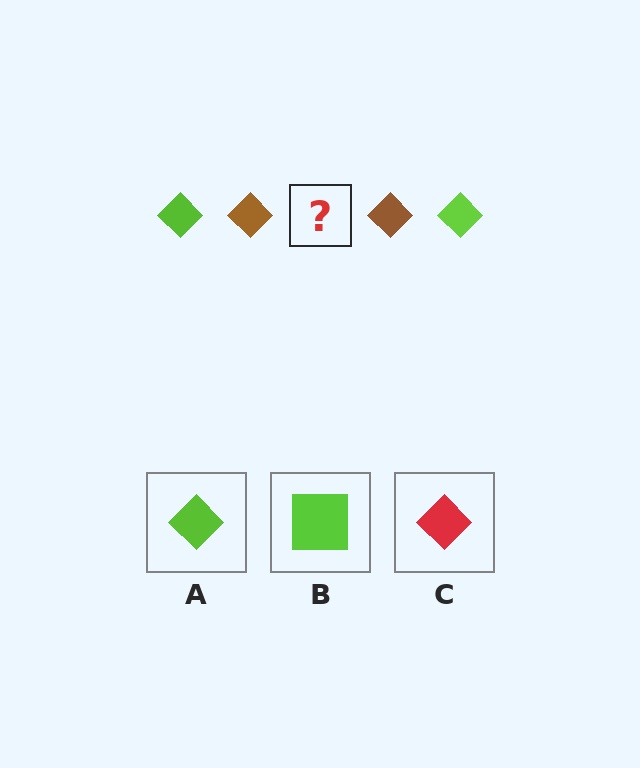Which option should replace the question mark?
Option A.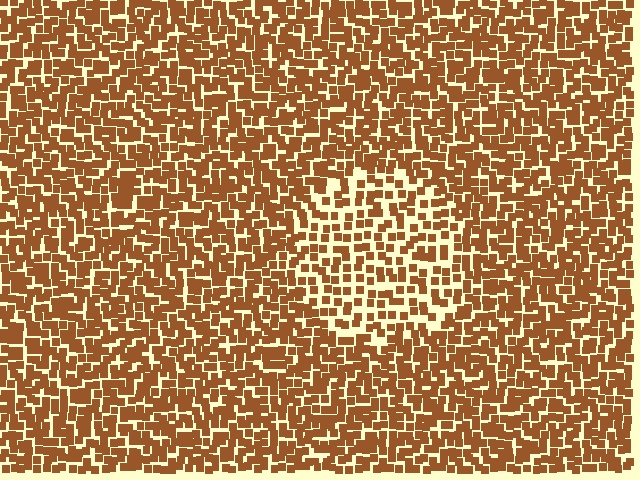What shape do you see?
I see a circle.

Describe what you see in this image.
The image contains small brown elements arranged at two different densities. A circle-shaped region is visible where the elements are less densely packed than the surrounding area.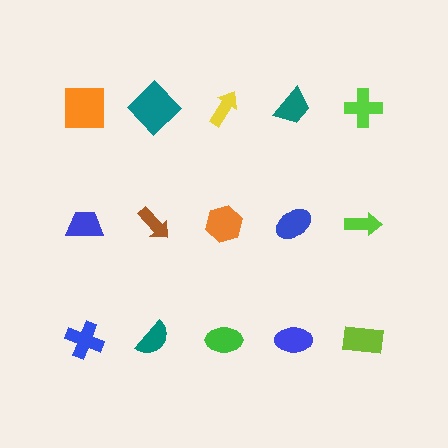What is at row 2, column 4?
A blue ellipse.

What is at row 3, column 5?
A lime rectangle.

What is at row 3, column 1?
A blue cross.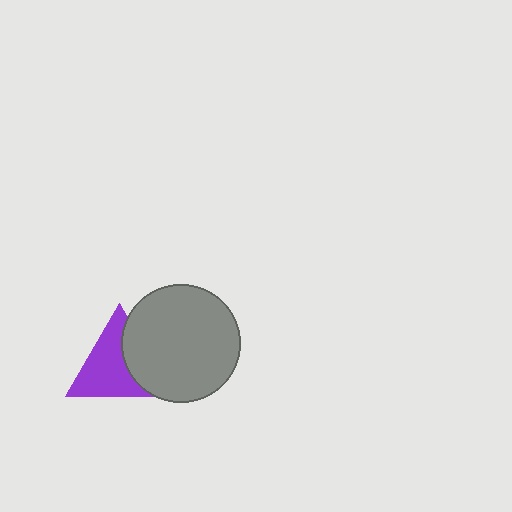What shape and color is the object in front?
The object in front is a gray circle.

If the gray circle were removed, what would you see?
You would see the complete purple triangle.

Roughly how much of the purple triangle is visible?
About half of it is visible (roughly 65%).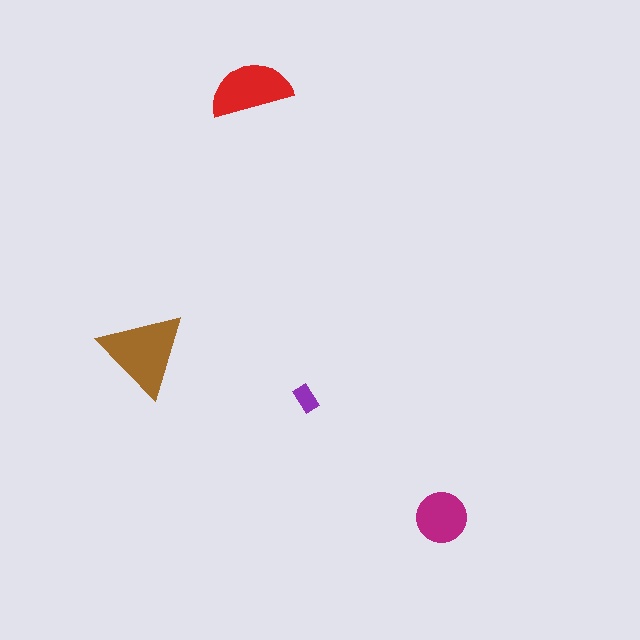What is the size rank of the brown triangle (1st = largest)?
1st.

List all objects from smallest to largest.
The purple rectangle, the magenta circle, the red semicircle, the brown triangle.